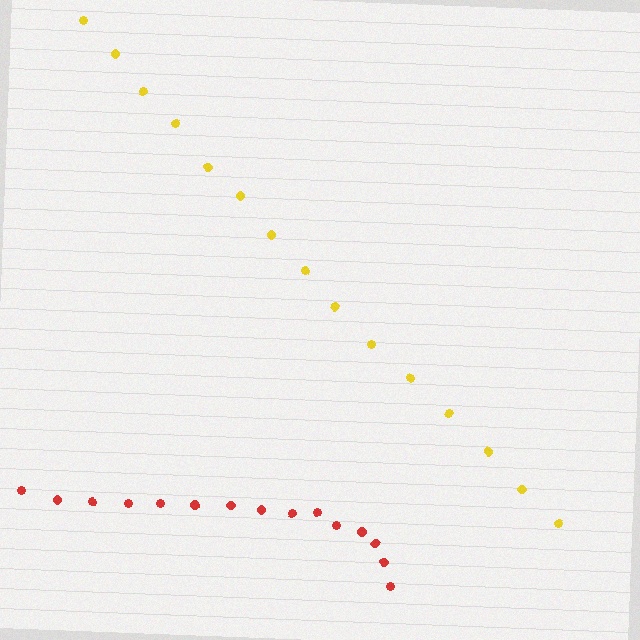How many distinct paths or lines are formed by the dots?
There are 2 distinct paths.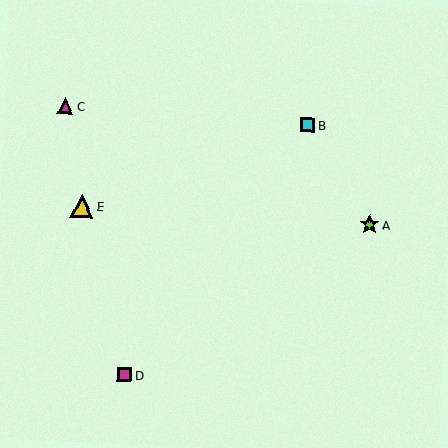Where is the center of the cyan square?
The center of the cyan square is at (308, 125).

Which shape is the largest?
The yellow triangle (labeled E) is the largest.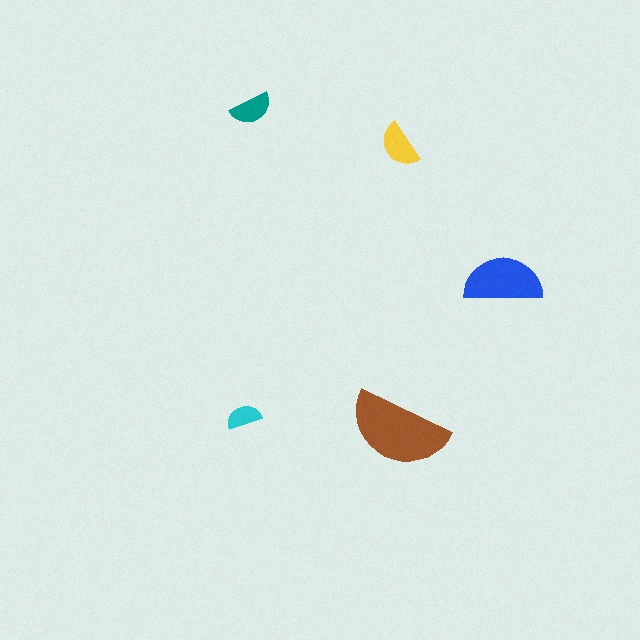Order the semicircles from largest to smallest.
the brown one, the blue one, the yellow one, the teal one, the cyan one.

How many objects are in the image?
There are 5 objects in the image.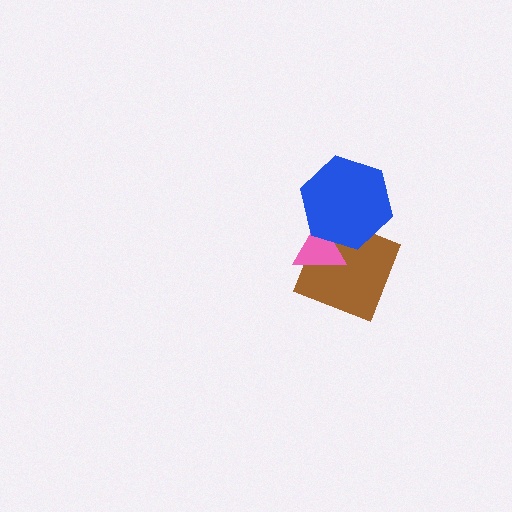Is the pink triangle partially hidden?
Yes, it is partially covered by another shape.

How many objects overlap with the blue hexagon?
2 objects overlap with the blue hexagon.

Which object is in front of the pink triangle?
The blue hexagon is in front of the pink triangle.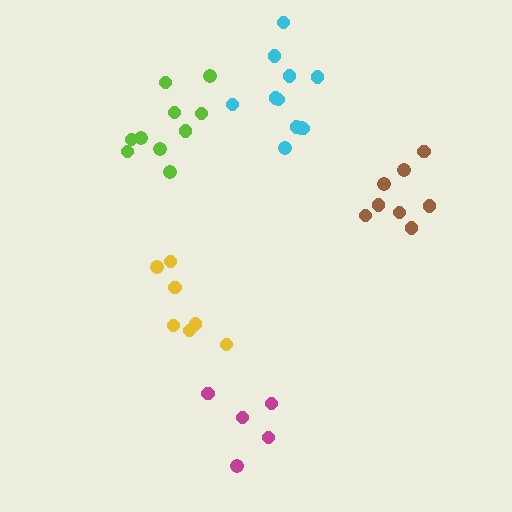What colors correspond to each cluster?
The clusters are colored: yellow, brown, magenta, cyan, lime.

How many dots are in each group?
Group 1: 7 dots, Group 2: 8 dots, Group 3: 5 dots, Group 4: 11 dots, Group 5: 10 dots (41 total).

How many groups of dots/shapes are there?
There are 5 groups.